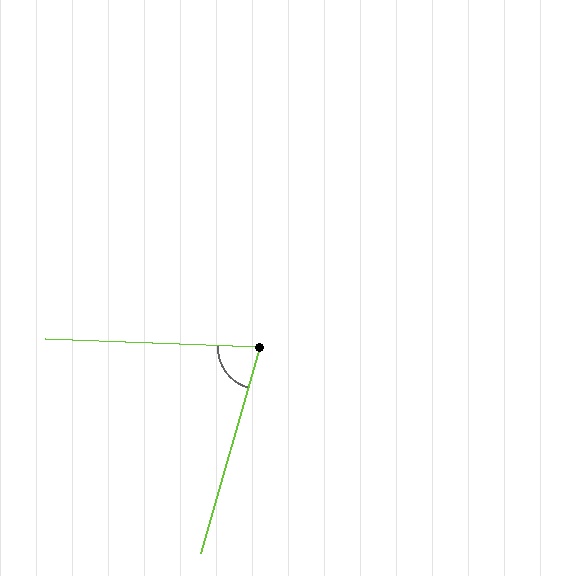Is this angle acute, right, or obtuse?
It is acute.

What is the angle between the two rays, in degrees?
Approximately 76 degrees.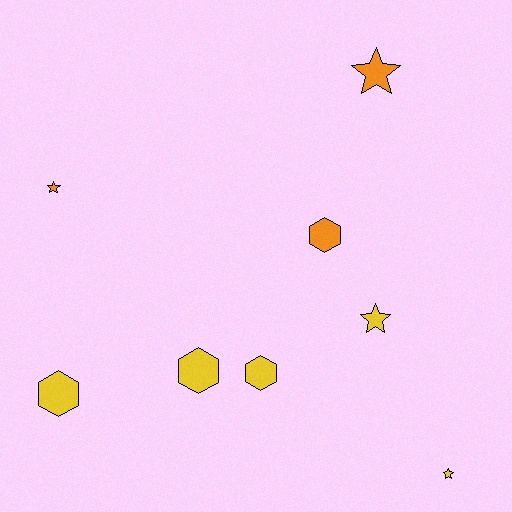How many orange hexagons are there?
There is 1 orange hexagon.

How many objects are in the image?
There are 8 objects.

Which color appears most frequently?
Yellow, with 5 objects.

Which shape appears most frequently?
Hexagon, with 4 objects.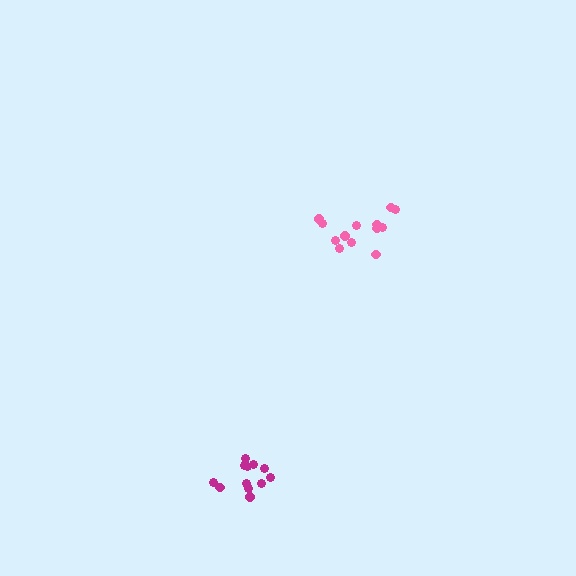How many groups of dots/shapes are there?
There are 2 groups.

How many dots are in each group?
Group 1: 12 dots, Group 2: 13 dots (25 total).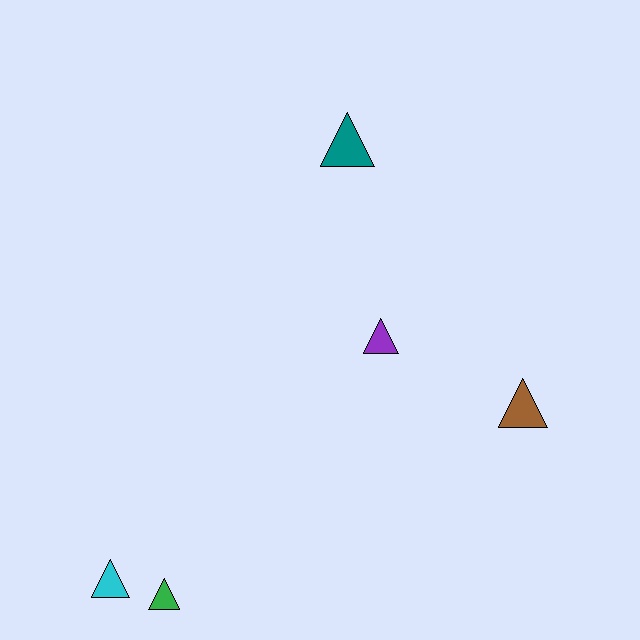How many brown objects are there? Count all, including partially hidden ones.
There is 1 brown object.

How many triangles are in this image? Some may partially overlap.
There are 5 triangles.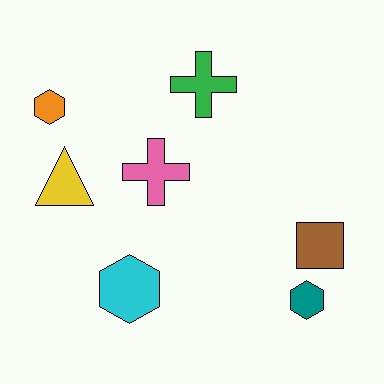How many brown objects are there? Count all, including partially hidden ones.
There is 1 brown object.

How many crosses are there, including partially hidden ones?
There are 2 crosses.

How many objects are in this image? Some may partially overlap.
There are 7 objects.